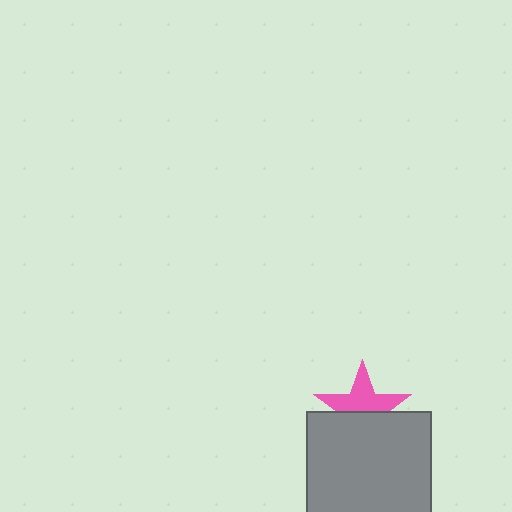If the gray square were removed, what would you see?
You would see the complete pink star.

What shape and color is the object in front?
The object in front is a gray square.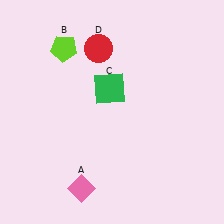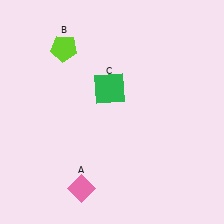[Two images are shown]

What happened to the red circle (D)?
The red circle (D) was removed in Image 2. It was in the top-left area of Image 1.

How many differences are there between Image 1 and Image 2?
There is 1 difference between the two images.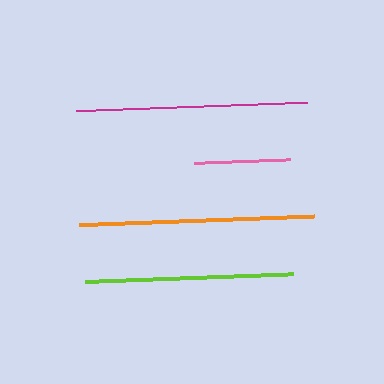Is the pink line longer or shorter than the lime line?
The lime line is longer than the pink line.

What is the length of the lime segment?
The lime segment is approximately 208 pixels long.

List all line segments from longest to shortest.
From longest to shortest: orange, magenta, lime, pink.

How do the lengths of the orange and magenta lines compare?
The orange and magenta lines are approximately the same length.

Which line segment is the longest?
The orange line is the longest at approximately 234 pixels.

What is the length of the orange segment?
The orange segment is approximately 234 pixels long.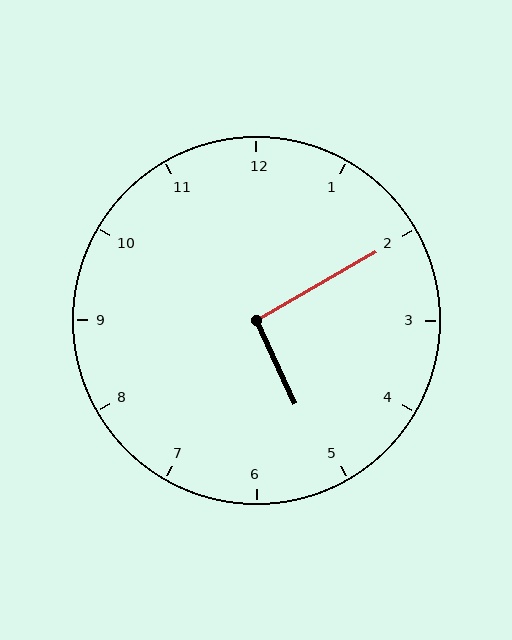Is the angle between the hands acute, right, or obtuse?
It is right.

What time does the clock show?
5:10.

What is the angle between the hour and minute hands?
Approximately 95 degrees.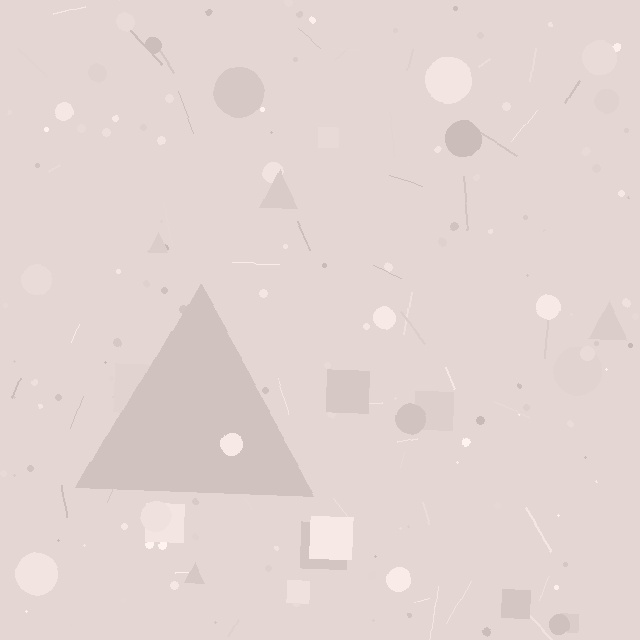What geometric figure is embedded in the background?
A triangle is embedded in the background.